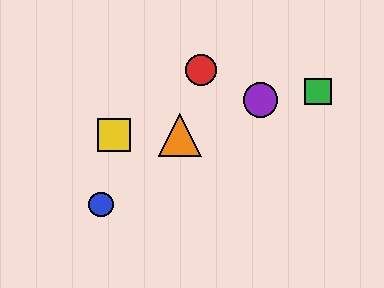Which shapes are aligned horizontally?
The yellow square, the orange triangle are aligned horizontally.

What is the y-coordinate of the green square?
The green square is at y≈91.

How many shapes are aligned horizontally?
2 shapes (the yellow square, the orange triangle) are aligned horizontally.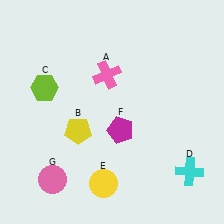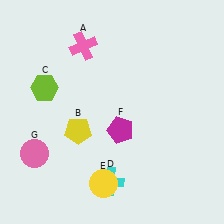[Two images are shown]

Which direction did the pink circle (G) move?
The pink circle (G) moved up.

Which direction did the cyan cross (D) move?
The cyan cross (D) moved left.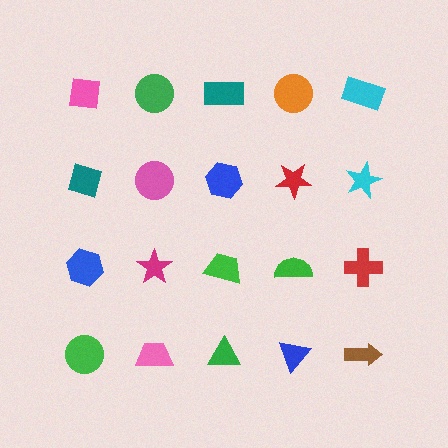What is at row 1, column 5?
A cyan rectangle.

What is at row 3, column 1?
A blue hexagon.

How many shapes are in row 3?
5 shapes.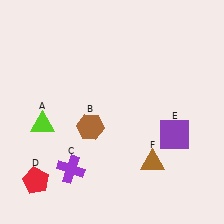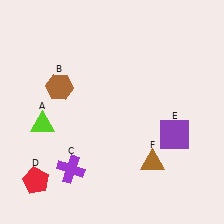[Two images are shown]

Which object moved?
The brown hexagon (B) moved up.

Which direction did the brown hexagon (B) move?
The brown hexagon (B) moved up.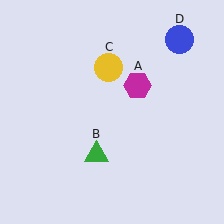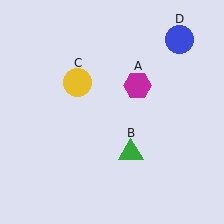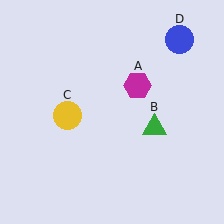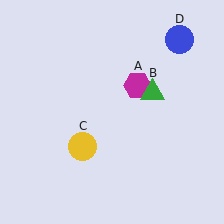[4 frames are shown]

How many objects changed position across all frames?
2 objects changed position: green triangle (object B), yellow circle (object C).